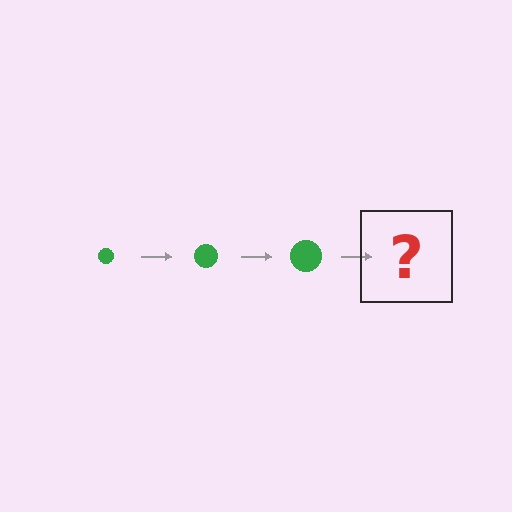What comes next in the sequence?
The next element should be a green circle, larger than the previous one.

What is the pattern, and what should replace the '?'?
The pattern is that the circle gets progressively larger each step. The '?' should be a green circle, larger than the previous one.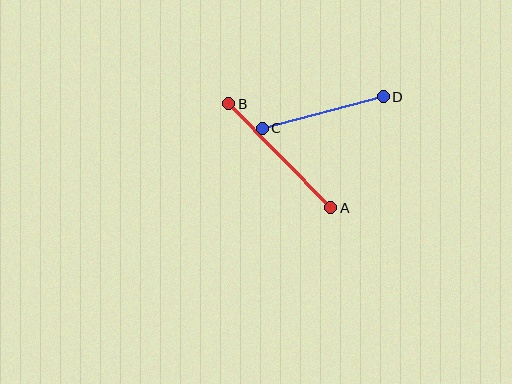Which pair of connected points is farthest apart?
Points A and B are farthest apart.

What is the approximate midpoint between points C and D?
The midpoint is at approximately (323, 113) pixels.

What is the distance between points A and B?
The distance is approximately 146 pixels.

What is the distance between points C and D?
The distance is approximately 125 pixels.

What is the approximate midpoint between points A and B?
The midpoint is at approximately (280, 156) pixels.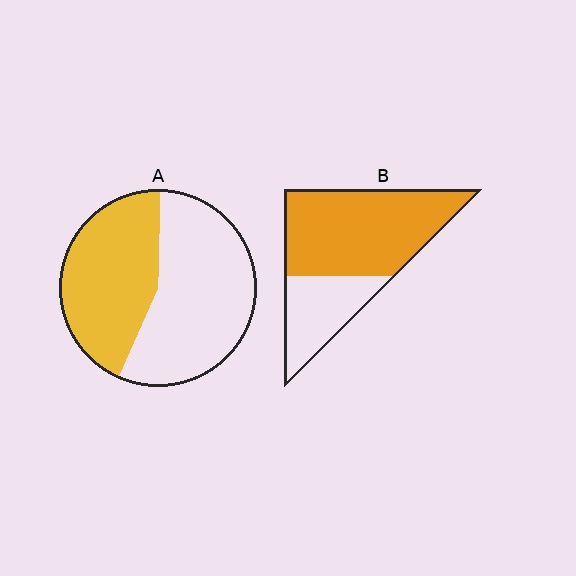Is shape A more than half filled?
No.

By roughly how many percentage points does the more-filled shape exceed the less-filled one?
By roughly 25 percentage points (B over A).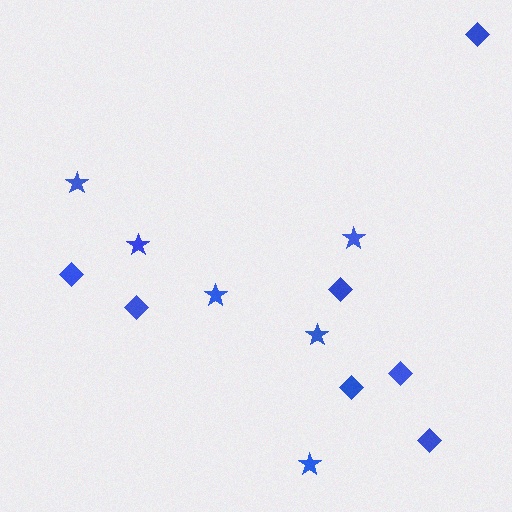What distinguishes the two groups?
There are 2 groups: one group of stars (6) and one group of diamonds (7).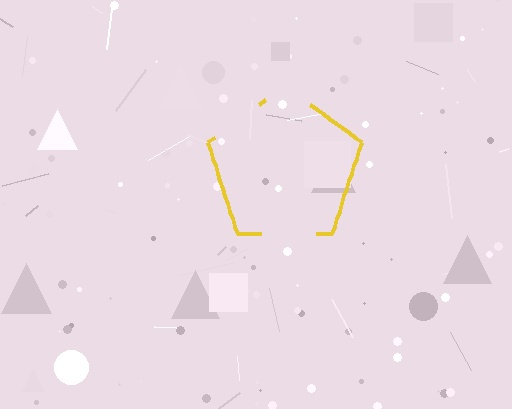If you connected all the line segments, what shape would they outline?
They would outline a pentagon.